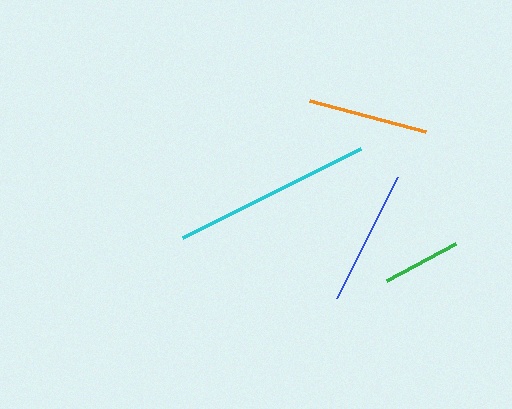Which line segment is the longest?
The cyan line is the longest at approximately 198 pixels.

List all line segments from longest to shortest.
From longest to shortest: cyan, blue, orange, green.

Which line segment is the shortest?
The green line is the shortest at approximately 78 pixels.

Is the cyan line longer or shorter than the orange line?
The cyan line is longer than the orange line.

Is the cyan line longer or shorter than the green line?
The cyan line is longer than the green line.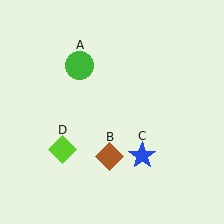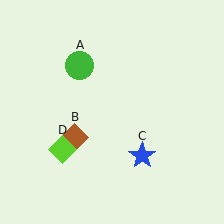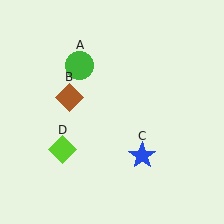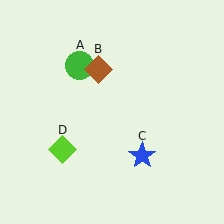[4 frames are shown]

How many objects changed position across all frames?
1 object changed position: brown diamond (object B).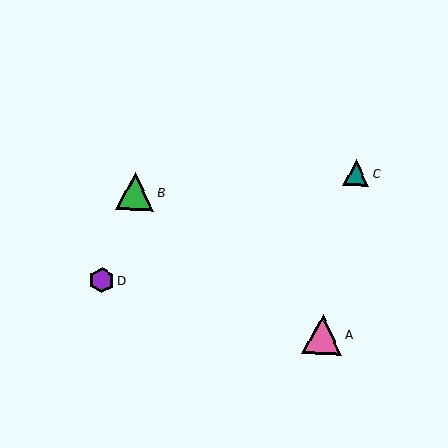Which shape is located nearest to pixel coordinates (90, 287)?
The purple hexagon (labeled D) at (102, 280) is nearest to that location.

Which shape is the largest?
The pink triangle (labeled A) is the largest.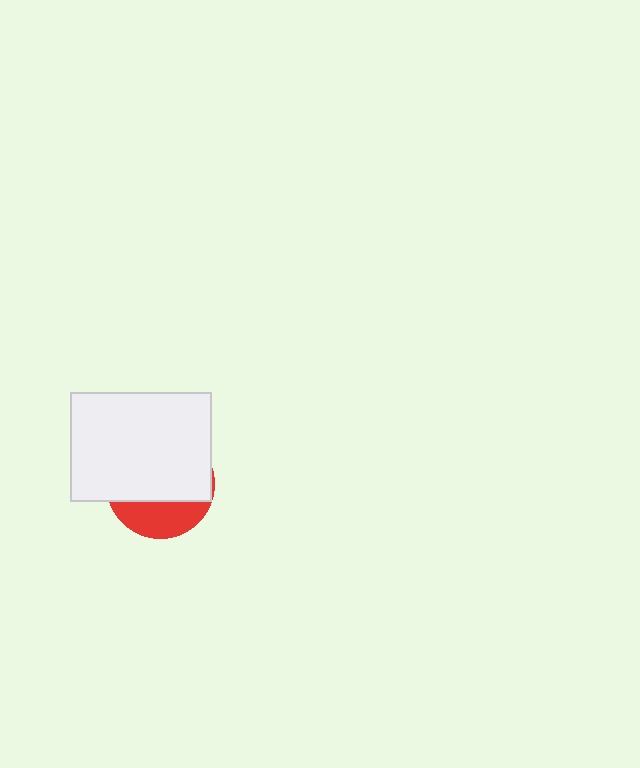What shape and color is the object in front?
The object in front is a white rectangle.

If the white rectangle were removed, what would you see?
You would see the complete red circle.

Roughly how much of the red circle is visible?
A small part of it is visible (roughly 31%).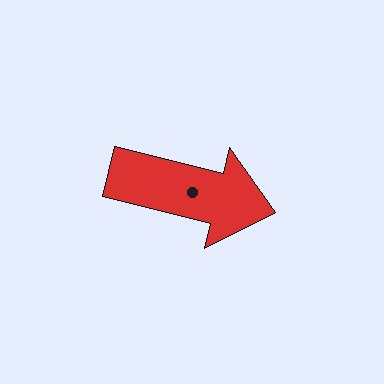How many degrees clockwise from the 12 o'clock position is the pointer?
Approximately 104 degrees.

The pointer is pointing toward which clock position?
Roughly 3 o'clock.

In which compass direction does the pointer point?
East.